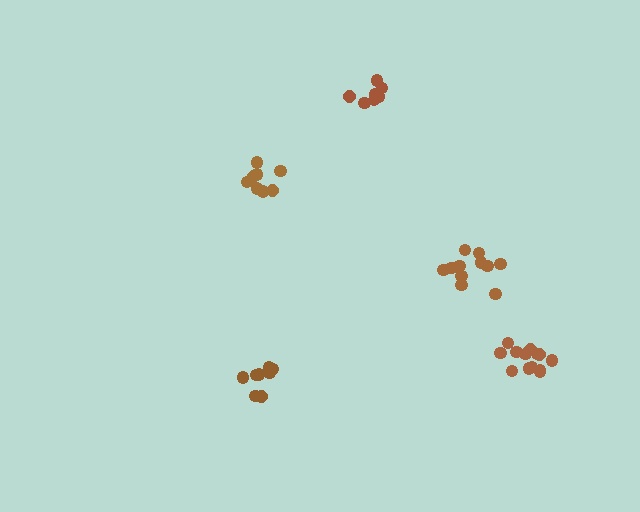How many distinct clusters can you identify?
There are 5 distinct clusters.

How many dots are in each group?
Group 1: 12 dots, Group 2: 8 dots, Group 3: 8 dots, Group 4: 7 dots, Group 5: 13 dots (48 total).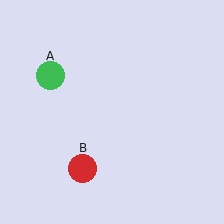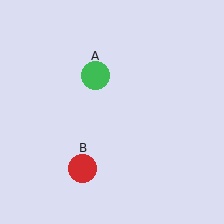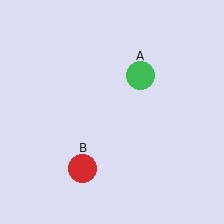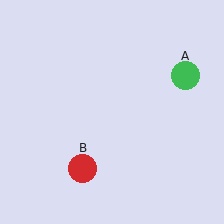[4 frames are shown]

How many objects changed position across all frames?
1 object changed position: green circle (object A).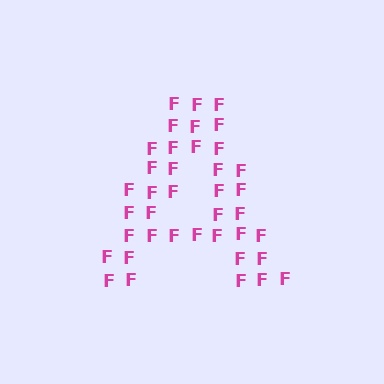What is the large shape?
The large shape is the letter A.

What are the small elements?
The small elements are letter F's.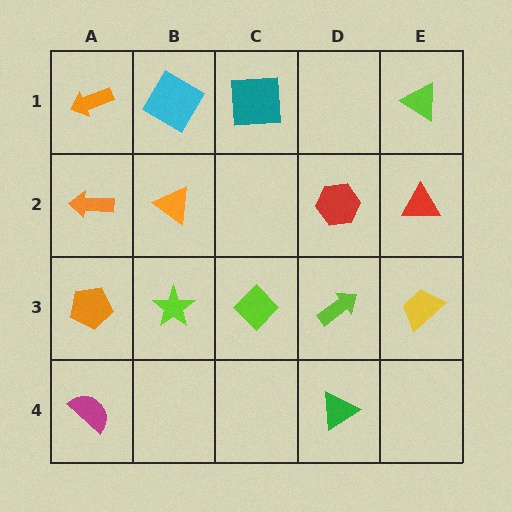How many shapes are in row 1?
4 shapes.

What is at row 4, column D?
A green triangle.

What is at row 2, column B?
An orange triangle.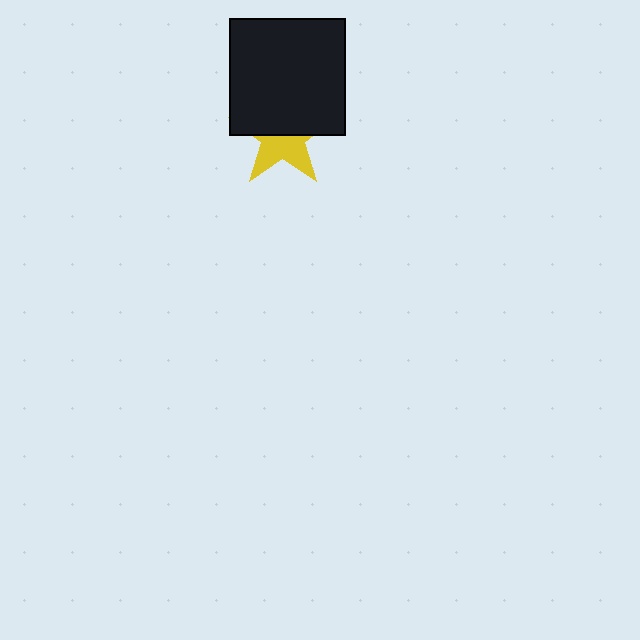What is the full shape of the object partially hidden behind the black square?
The partially hidden object is a yellow star.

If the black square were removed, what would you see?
You would see the complete yellow star.